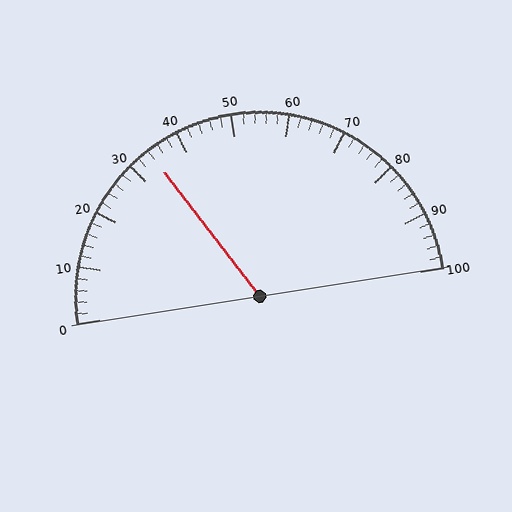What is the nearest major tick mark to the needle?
The nearest major tick mark is 30.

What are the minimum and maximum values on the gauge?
The gauge ranges from 0 to 100.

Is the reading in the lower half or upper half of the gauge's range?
The reading is in the lower half of the range (0 to 100).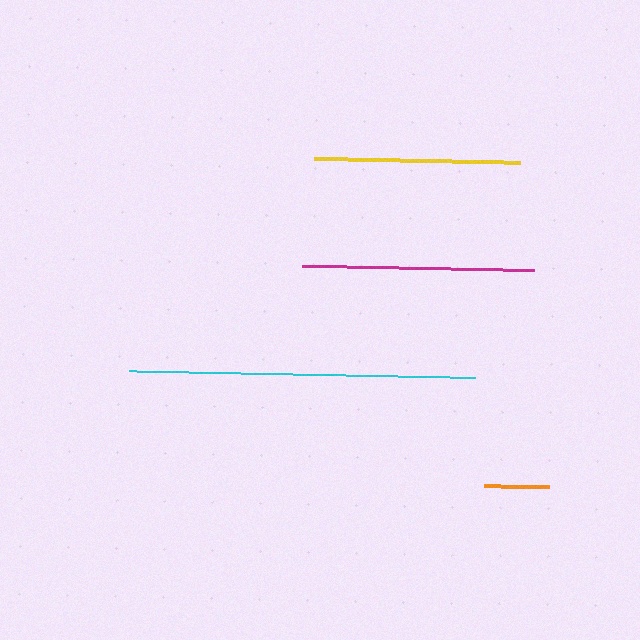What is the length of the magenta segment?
The magenta segment is approximately 233 pixels long.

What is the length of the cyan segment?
The cyan segment is approximately 346 pixels long.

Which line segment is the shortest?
The orange line is the shortest at approximately 65 pixels.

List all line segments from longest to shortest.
From longest to shortest: cyan, magenta, yellow, orange.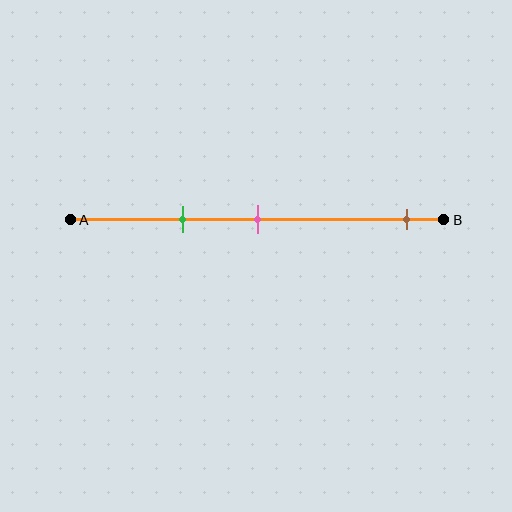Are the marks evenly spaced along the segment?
No, the marks are not evenly spaced.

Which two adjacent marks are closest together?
The green and pink marks are the closest adjacent pair.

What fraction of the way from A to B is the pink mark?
The pink mark is approximately 50% (0.5) of the way from A to B.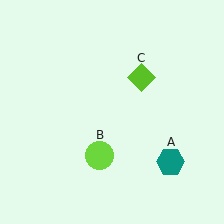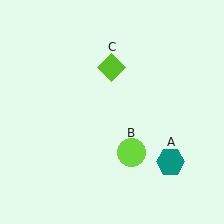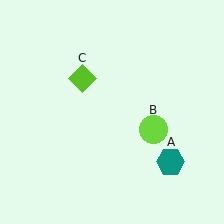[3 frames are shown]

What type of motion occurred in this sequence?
The lime circle (object B), lime diamond (object C) rotated counterclockwise around the center of the scene.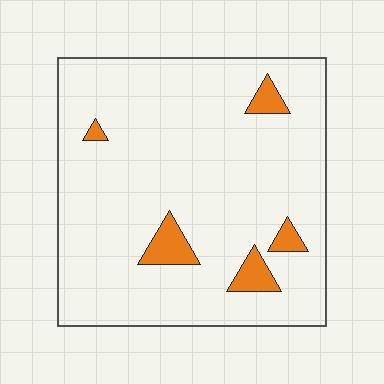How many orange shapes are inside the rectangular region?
5.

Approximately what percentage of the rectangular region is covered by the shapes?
Approximately 5%.